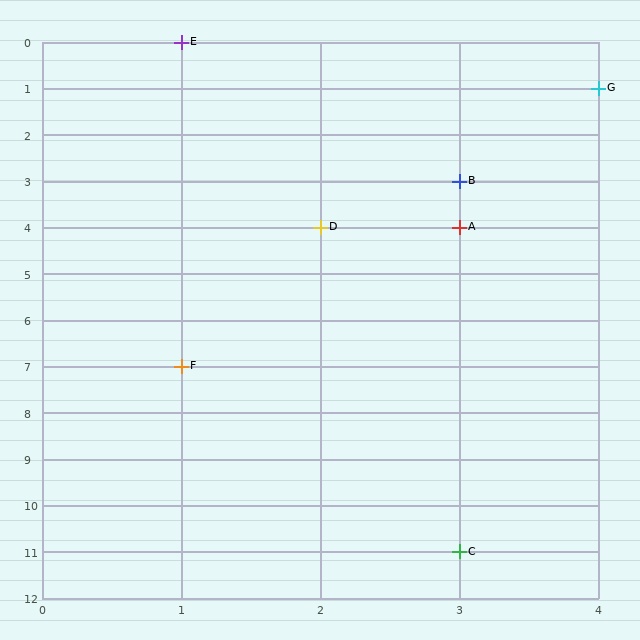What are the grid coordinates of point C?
Point C is at grid coordinates (3, 11).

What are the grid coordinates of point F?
Point F is at grid coordinates (1, 7).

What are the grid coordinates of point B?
Point B is at grid coordinates (3, 3).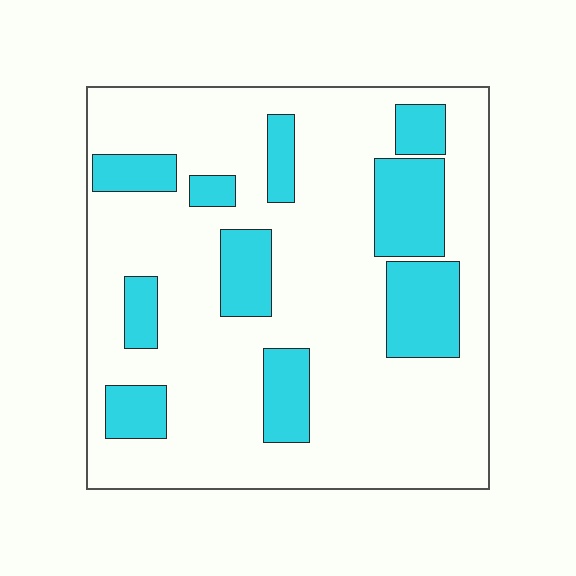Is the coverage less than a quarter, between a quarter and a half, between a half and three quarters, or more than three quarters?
Less than a quarter.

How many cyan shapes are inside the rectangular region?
10.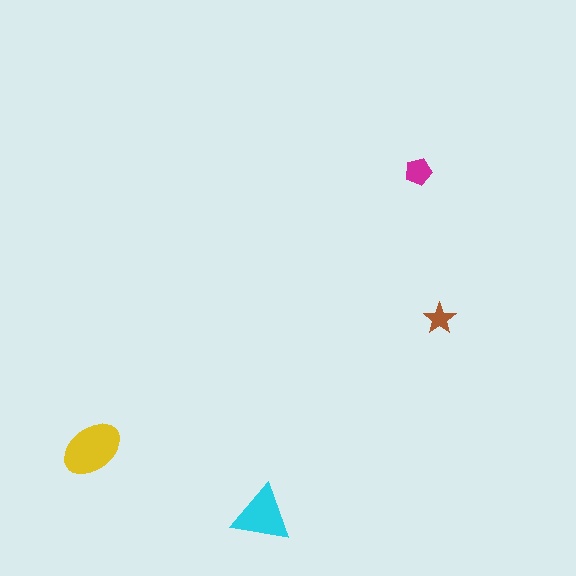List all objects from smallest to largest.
The brown star, the magenta pentagon, the cyan triangle, the yellow ellipse.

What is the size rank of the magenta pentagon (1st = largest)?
3rd.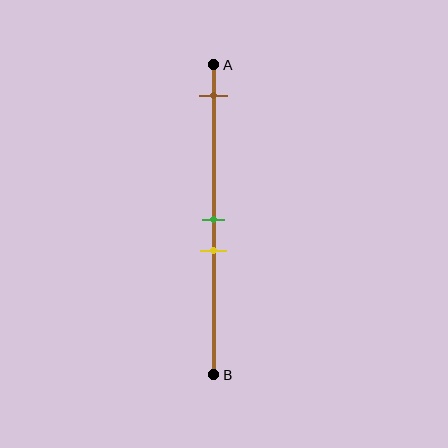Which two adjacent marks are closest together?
The green and yellow marks are the closest adjacent pair.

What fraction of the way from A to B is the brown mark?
The brown mark is approximately 10% (0.1) of the way from A to B.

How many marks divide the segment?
There are 3 marks dividing the segment.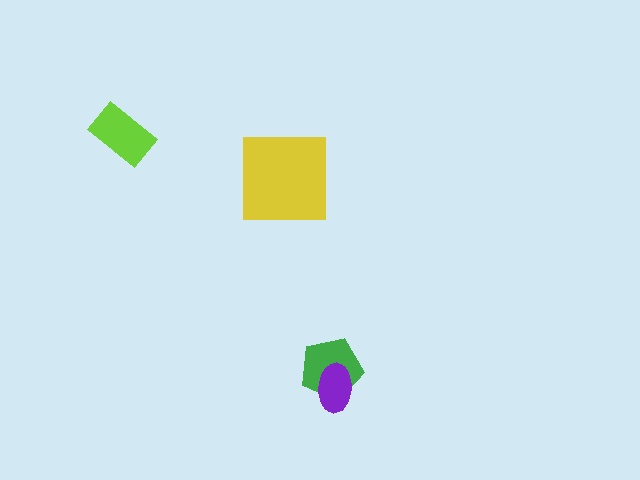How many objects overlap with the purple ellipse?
1 object overlaps with the purple ellipse.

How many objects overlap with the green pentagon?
1 object overlaps with the green pentagon.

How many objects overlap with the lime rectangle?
0 objects overlap with the lime rectangle.